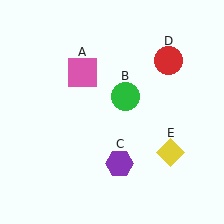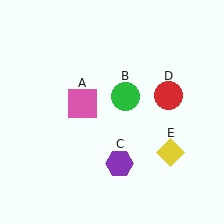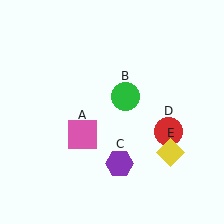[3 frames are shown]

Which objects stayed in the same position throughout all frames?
Green circle (object B) and purple hexagon (object C) and yellow diamond (object E) remained stationary.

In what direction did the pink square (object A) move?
The pink square (object A) moved down.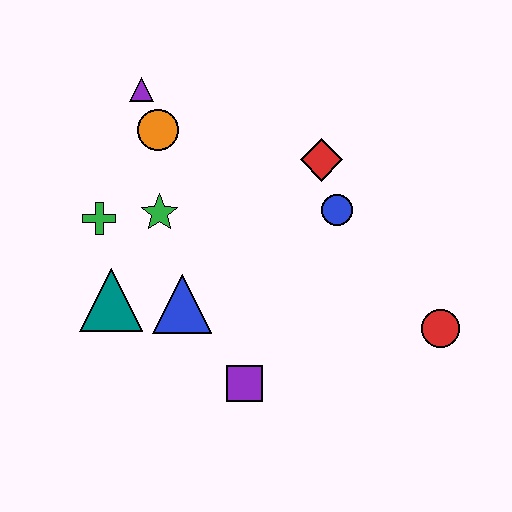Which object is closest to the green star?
The green cross is closest to the green star.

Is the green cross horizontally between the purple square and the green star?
No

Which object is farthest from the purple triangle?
The red circle is farthest from the purple triangle.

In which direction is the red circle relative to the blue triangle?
The red circle is to the right of the blue triangle.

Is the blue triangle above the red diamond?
No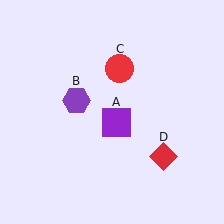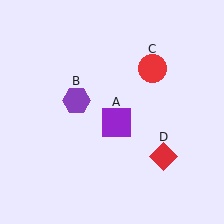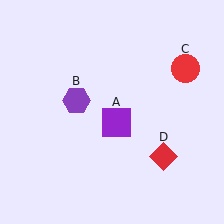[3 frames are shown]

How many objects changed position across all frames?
1 object changed position: red circle (object C).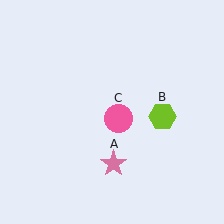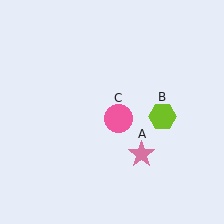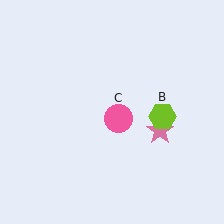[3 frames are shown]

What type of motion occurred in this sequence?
The pink star (object A) rotated counterclockwise around the center of the scene.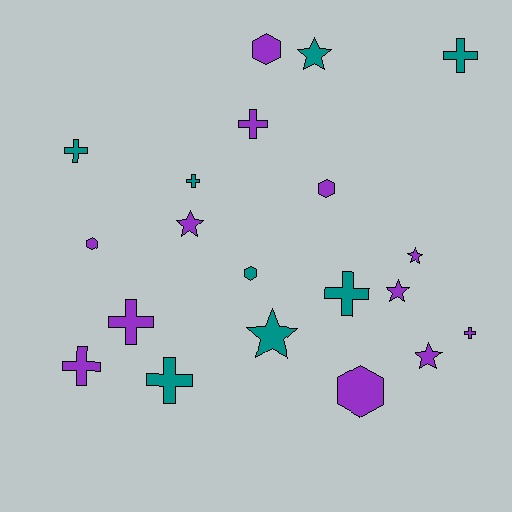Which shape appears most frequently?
Cross, with 9 objects.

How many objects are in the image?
There are 20 objects.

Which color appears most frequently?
Purple, with 12 objects.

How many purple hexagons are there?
There are 4 purple hexagons.